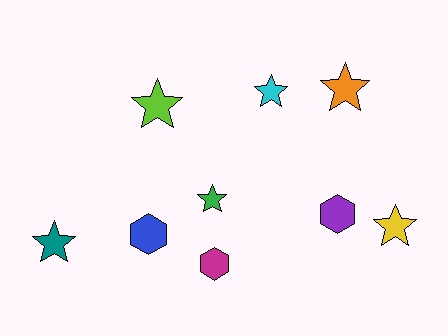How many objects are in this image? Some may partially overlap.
There are 9 objects.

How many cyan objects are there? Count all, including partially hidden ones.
There is 1 cyan object.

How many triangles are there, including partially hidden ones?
There are no triangles.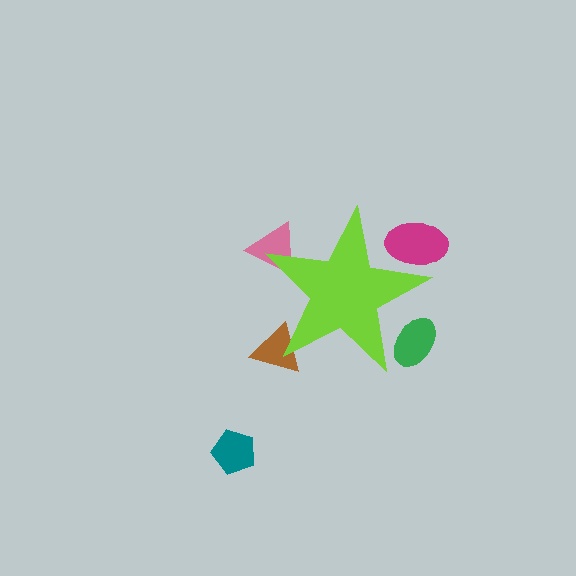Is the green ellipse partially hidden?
Yes, the green ellipse is partially hidden behind the lime star.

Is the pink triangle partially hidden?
Yes, the pink triangle is partially hidden behind the lime star.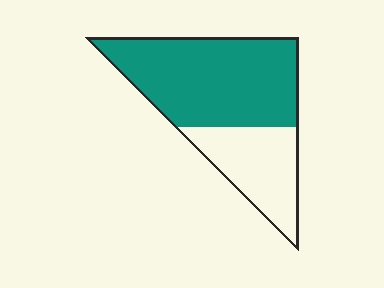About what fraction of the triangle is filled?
About two thirds (2/3).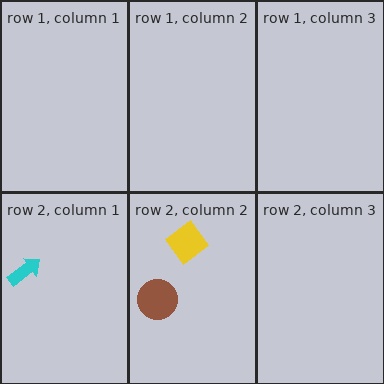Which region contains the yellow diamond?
The row 2, column 2 region.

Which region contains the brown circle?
The row 2, column 2 region.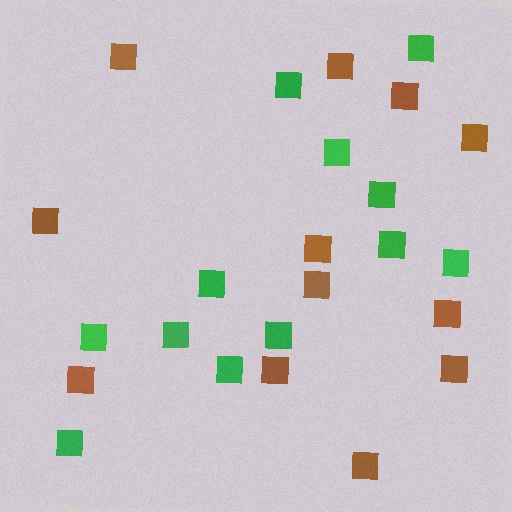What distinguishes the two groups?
There are 2 groups: one group of green squares (12) and one group of brown squares (12).